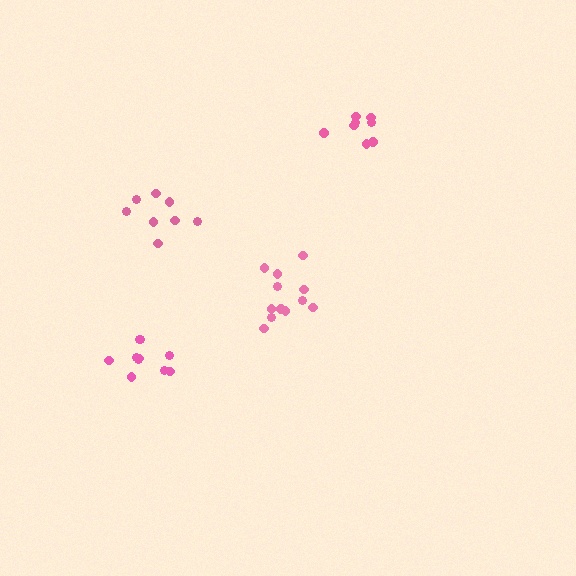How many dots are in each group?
Group 1: 8 dots, Group 2: 10 dots, Group 3: 12 dots, Group 4: 8 dots (38 total).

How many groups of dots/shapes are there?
There are 4 groups.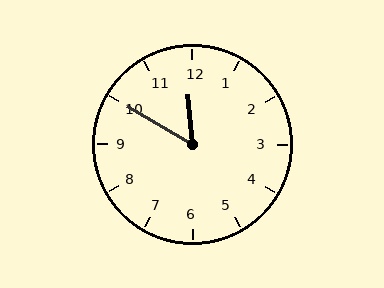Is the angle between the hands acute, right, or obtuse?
It is acute.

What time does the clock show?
11:50.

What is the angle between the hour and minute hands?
Approximately 55 degrees.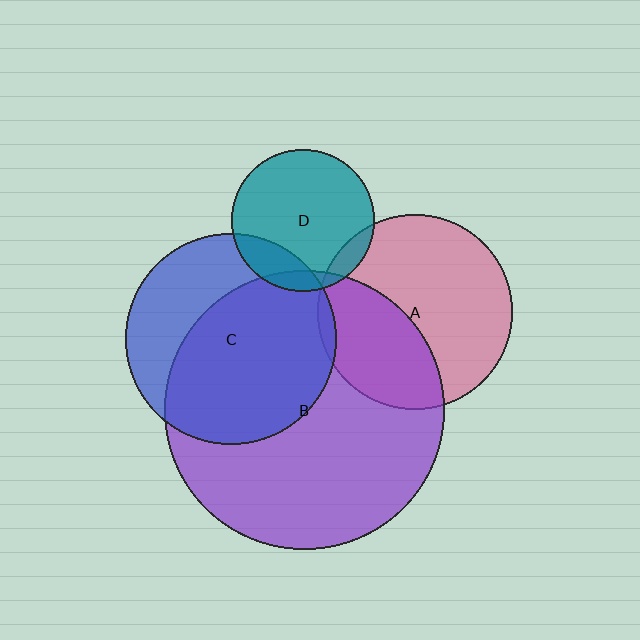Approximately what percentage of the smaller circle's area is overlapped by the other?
Approximately 65%.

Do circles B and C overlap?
Yes.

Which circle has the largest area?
Circle B (purple).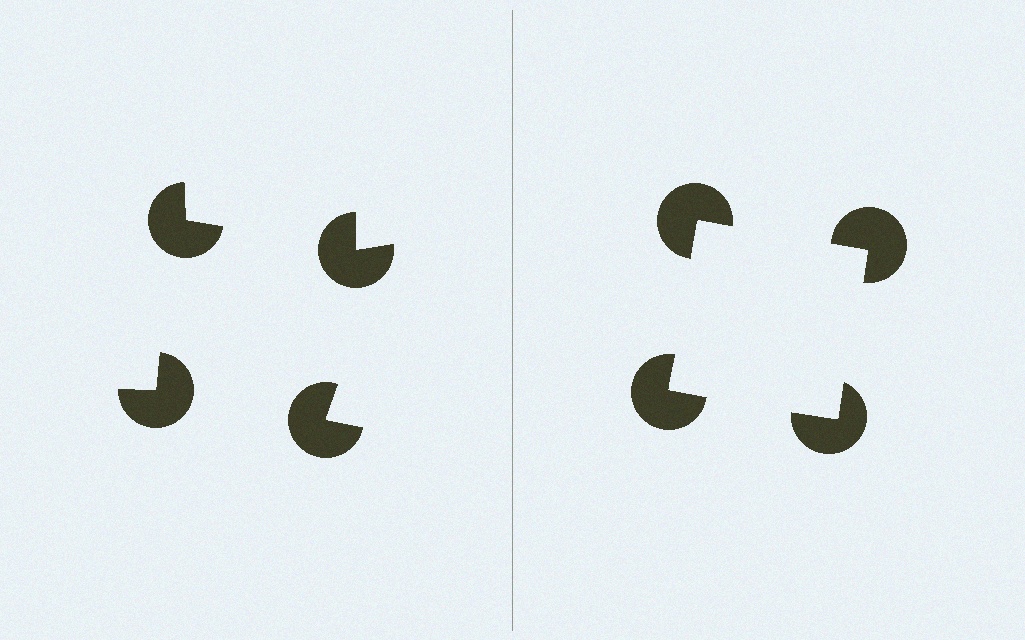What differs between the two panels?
The pac-man discs are positioned identically on both sides; only the wedge orientations differ. On the right they align to a square; on the left they are misaligned.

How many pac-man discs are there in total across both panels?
8 — 4 on each side.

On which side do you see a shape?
An illusory square appears on the right side. On the left side the wedge cuts are rotated, so no coherent shape forms.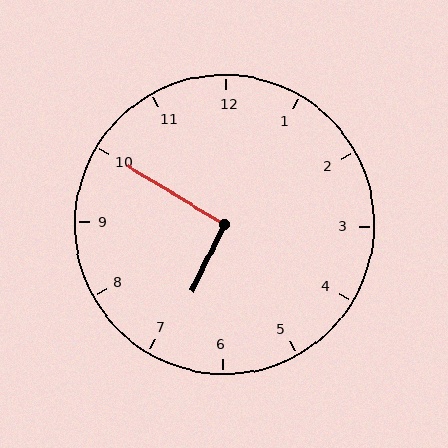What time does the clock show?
6:50.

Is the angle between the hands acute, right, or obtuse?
It is right.